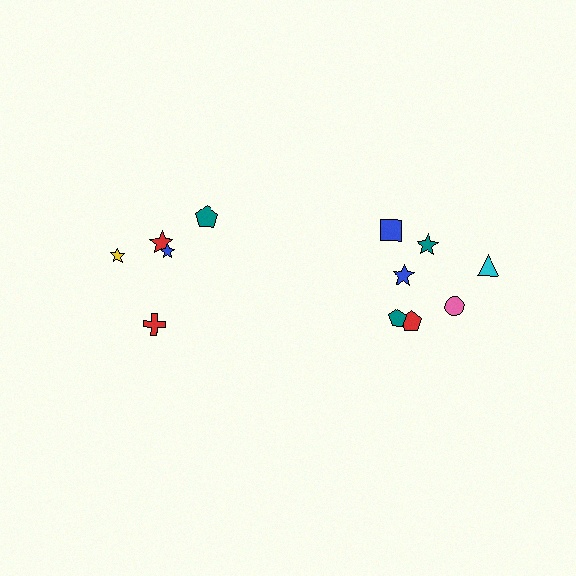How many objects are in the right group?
There are 7 objects.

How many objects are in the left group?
There are 5 objects.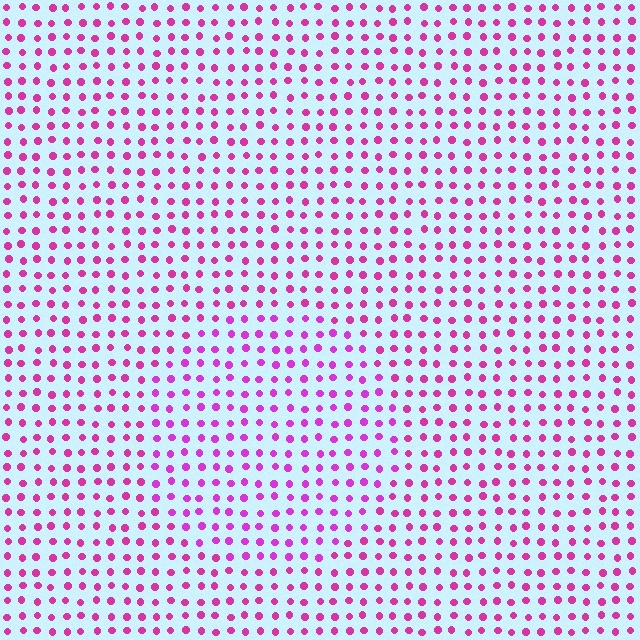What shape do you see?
I see a circle.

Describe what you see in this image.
The image is filled with small magenta elements in a uniform arrangement. A circle-shaped region is visible where the elements are tinted to a slightly different hue, forming a subtle color boundary.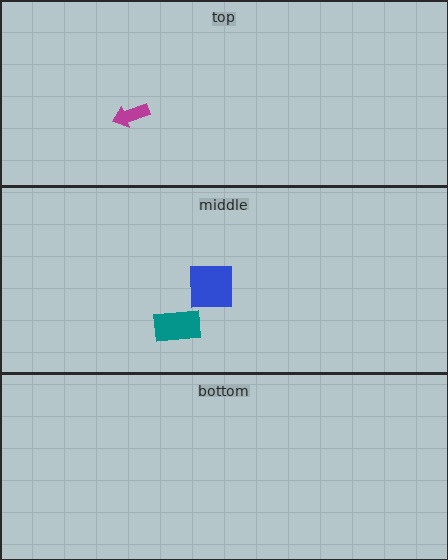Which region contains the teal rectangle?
The middle region.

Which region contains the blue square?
The middle region.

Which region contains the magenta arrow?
The top region.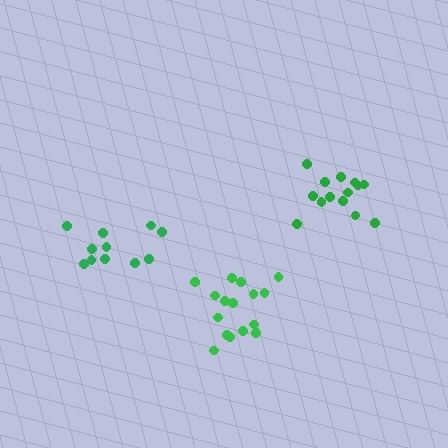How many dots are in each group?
Group 1: 14 dots, Group 2: 16 dots, Group 3: 11 dots (41 total).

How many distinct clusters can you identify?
There are 3 distinct clusters.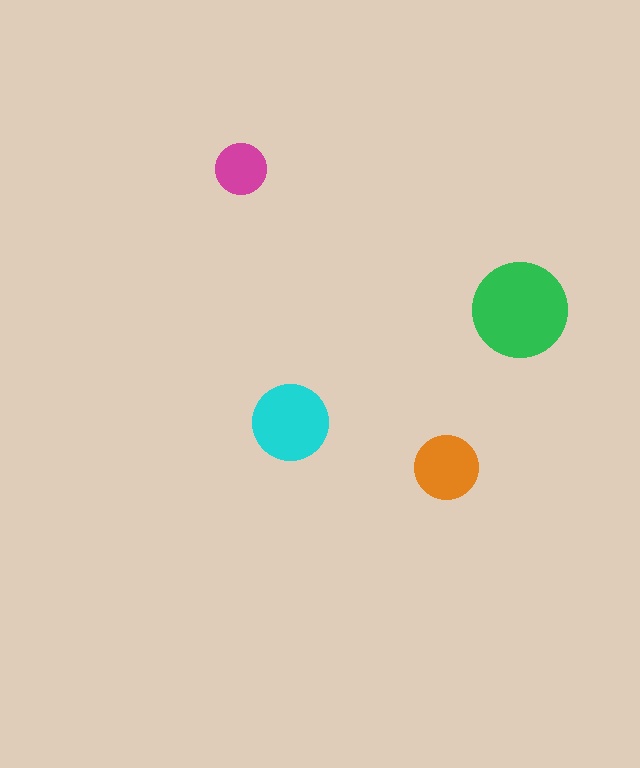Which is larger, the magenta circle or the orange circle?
The orange one.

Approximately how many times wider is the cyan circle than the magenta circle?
About 1.5 times wider.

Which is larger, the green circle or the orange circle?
The green one.